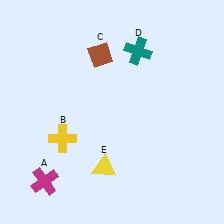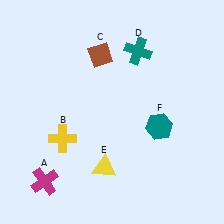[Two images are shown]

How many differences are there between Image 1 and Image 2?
There is 1 difference between the two images.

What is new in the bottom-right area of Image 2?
A teal hexagon (F) was added in the bottom-right area of Image 2.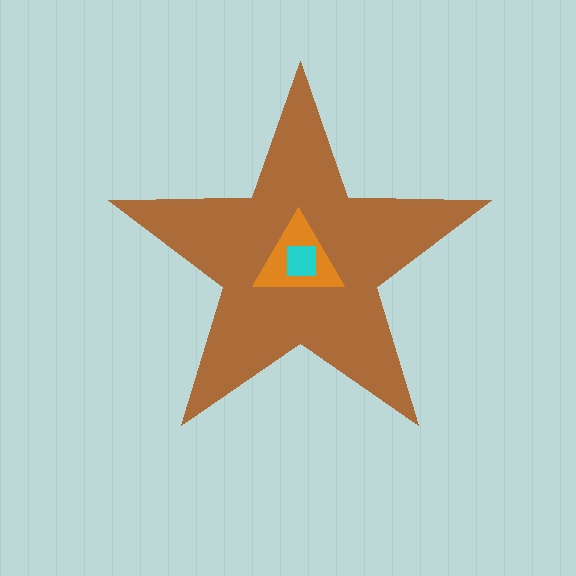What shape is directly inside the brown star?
The orange triangle.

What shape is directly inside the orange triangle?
The cyan square.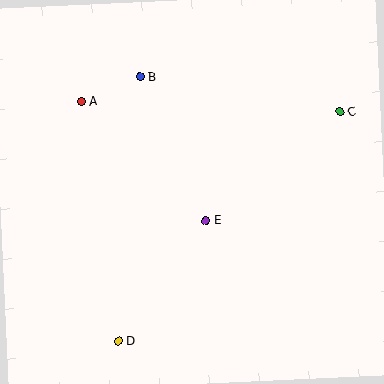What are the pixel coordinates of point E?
Point E is at (206, 221).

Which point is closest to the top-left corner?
Point A is closest to the top-left corner.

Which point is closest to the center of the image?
Point E at (206, 221) is closest to the center.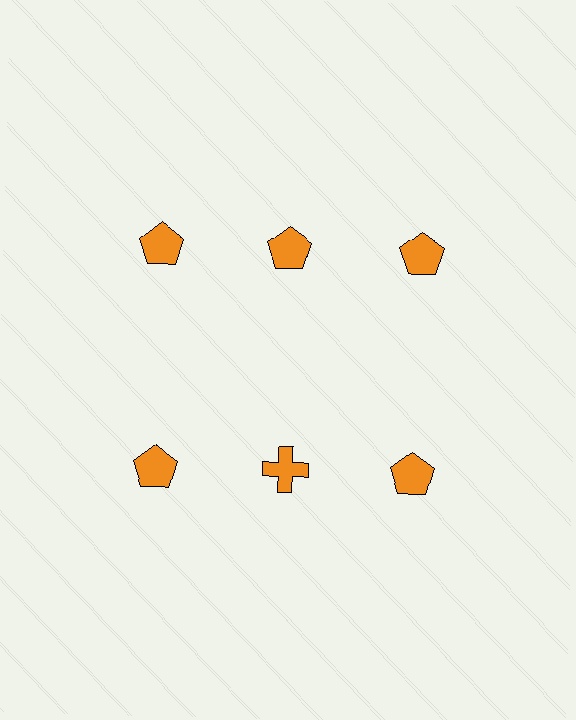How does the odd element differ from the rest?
It has a different shape: cross instead of pentagon.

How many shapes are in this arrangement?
There are 6 shapes arranged in a grid pattern.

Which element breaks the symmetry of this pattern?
The orange cross in the second row, second from left column breaks the symmetry. All other shapes are orange pentagons.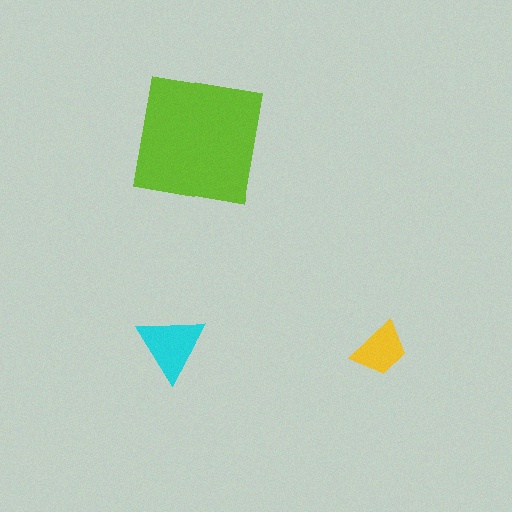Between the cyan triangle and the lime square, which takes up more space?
The lime square.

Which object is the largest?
The lime square.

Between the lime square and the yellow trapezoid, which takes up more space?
The lime square.